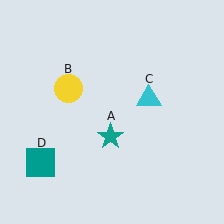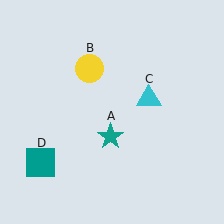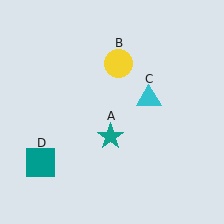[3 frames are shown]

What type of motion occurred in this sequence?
The yellow circle (object B) rotated clockwise around the center of the scene.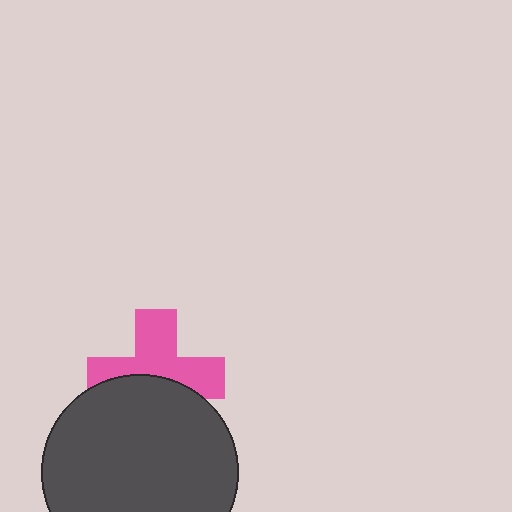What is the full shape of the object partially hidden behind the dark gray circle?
The partially hidden object is a pink cross.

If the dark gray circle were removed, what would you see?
You would see the complete pink cross.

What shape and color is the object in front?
The object in front is a dark gray circle.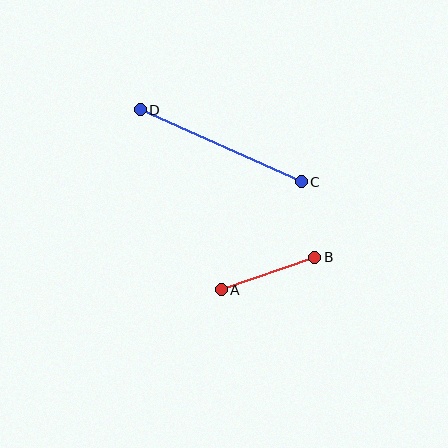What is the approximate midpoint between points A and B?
The midpoint is at approximately (268, 273) pixels.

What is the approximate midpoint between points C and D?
The midpoint is at approximately (221, 146) pixels.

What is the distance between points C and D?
The distance is approximately 176 pixels.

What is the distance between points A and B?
The distance is approximately 99 pixels.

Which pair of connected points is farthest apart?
Points C and D are farthest apart.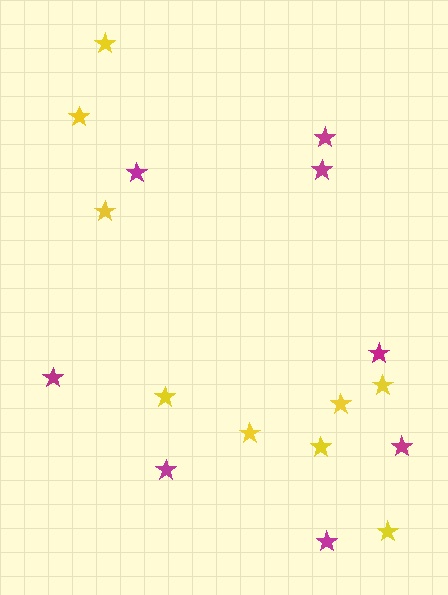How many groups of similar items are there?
There are 2 groups: one group of magenta stars (8) and one group of yellow stars (9).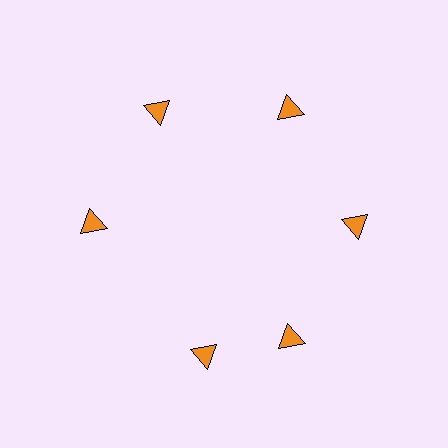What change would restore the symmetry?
The symmetry would be restored by rotating it back into even spacing with its neighbors so that all 6 triangles sit at equal angles and equal distance from the center.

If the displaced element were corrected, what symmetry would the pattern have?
It would have 6-fold rotational symmetry — the pattern would map onto itself every 60 degrees.